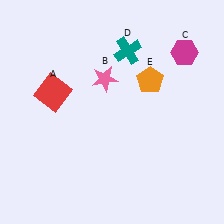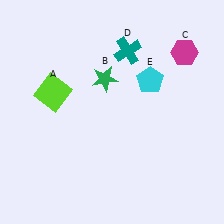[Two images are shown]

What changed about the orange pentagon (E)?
In Image 1, E is orange. In Image 2, it changed to cyan.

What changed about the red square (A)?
In Image 1, A is red. In Image 2, it changed to lime.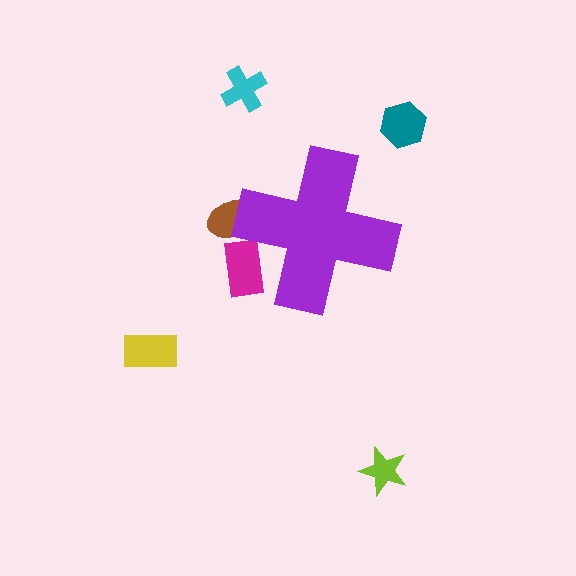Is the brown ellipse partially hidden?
Yes, the brown ellipse is partially hidden behind the purple cross.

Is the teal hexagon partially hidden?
No, the teal hexagon is fully visible.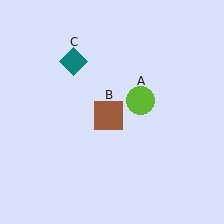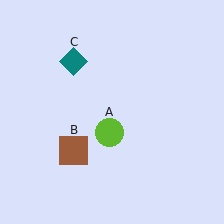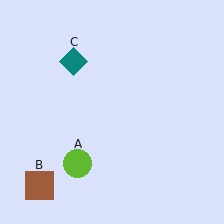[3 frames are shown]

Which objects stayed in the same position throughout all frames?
Teal diamond (object C) remained stationary.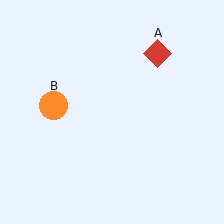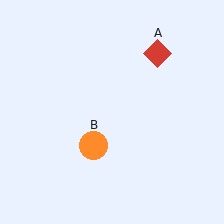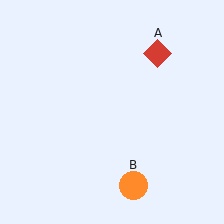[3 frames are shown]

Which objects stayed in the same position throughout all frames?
Red diamond (object A) remained stationary.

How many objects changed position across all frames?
1 object changed position: orange circle (object B).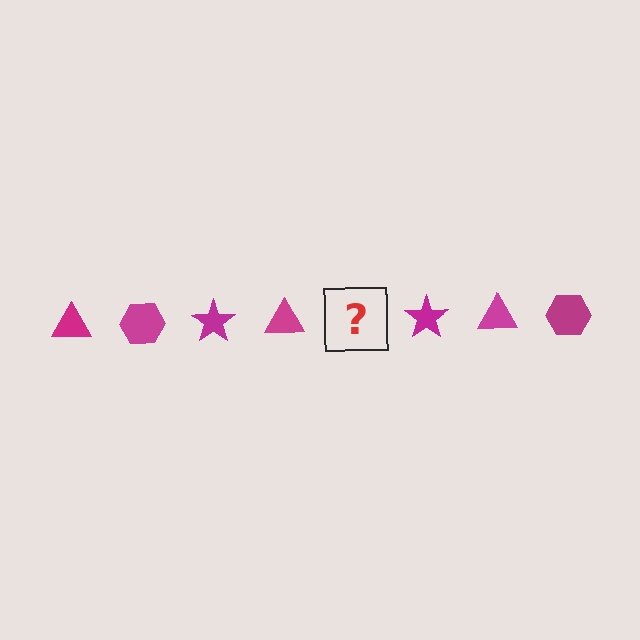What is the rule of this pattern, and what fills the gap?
The rule is that the pattern cycles through triangle, hexagon, star shapes in magenta. The gap should be filled with a magenta hexagon.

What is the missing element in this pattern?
The missing element is a magenta hexagon.